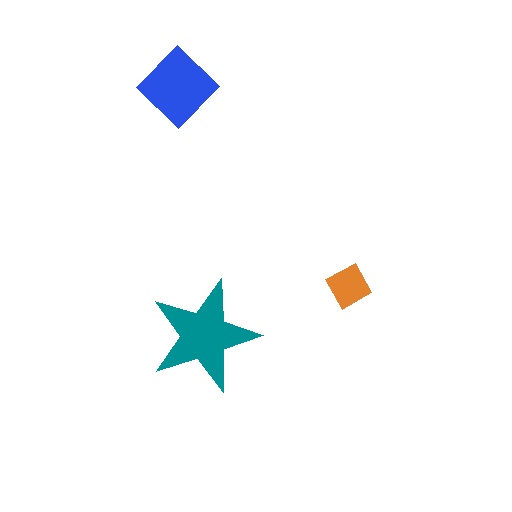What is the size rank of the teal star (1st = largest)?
1st.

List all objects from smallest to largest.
The orange square, the blue diamond, the teal star.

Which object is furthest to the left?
The blue diamond is leftmost.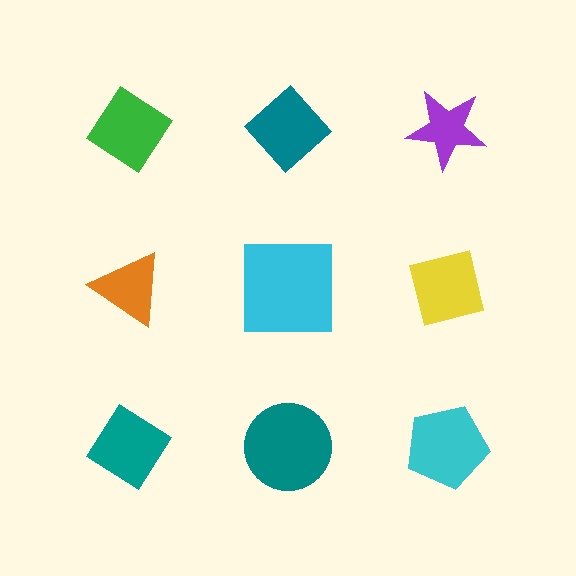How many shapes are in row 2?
3 shapes.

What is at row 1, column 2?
A teal diamond.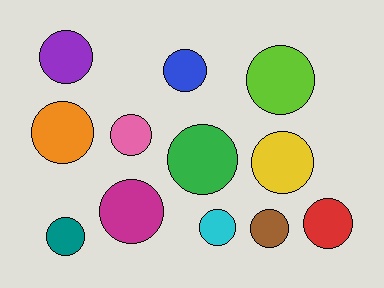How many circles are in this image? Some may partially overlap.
There are 12 circles.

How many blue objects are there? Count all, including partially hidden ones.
There is 1 blue object.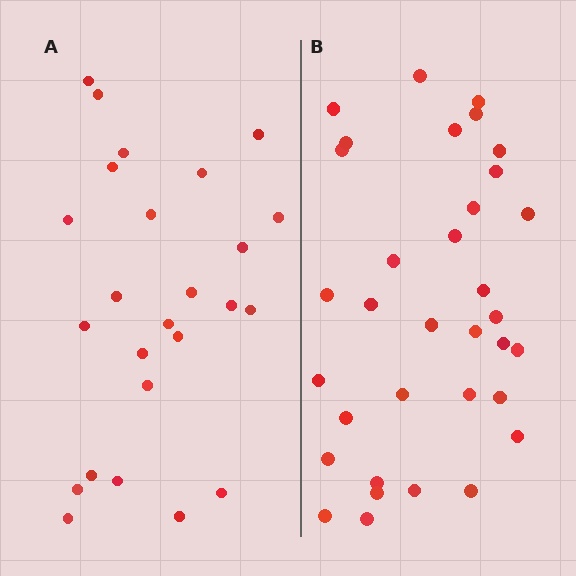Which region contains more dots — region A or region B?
Region B (the right region) has more dots.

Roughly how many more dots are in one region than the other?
Region B has roughly 8 or so more dots than region A.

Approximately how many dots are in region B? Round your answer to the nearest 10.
About 30 dots. (The exact count is 34, which rounds to 30.)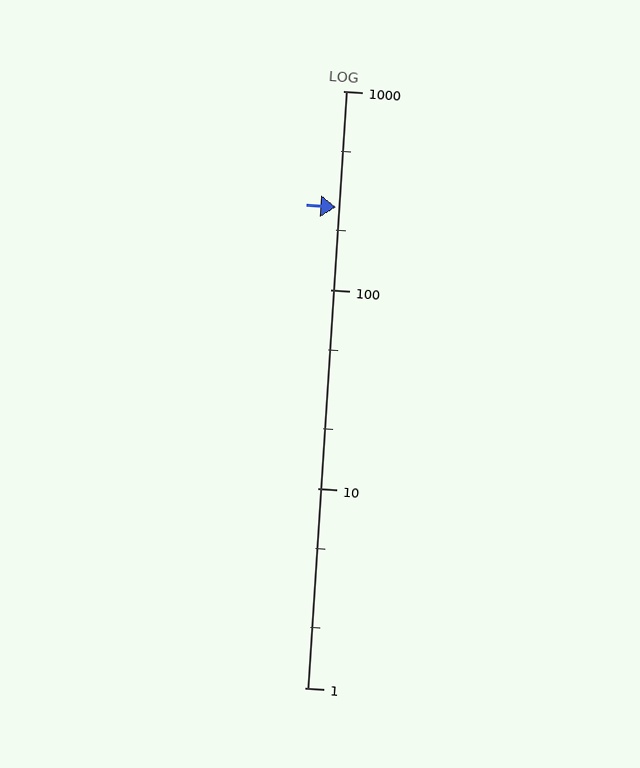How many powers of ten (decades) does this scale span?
The scale spans 3 decades, from 1 to 1000.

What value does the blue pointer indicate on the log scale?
The pointer indicates approximately 260.